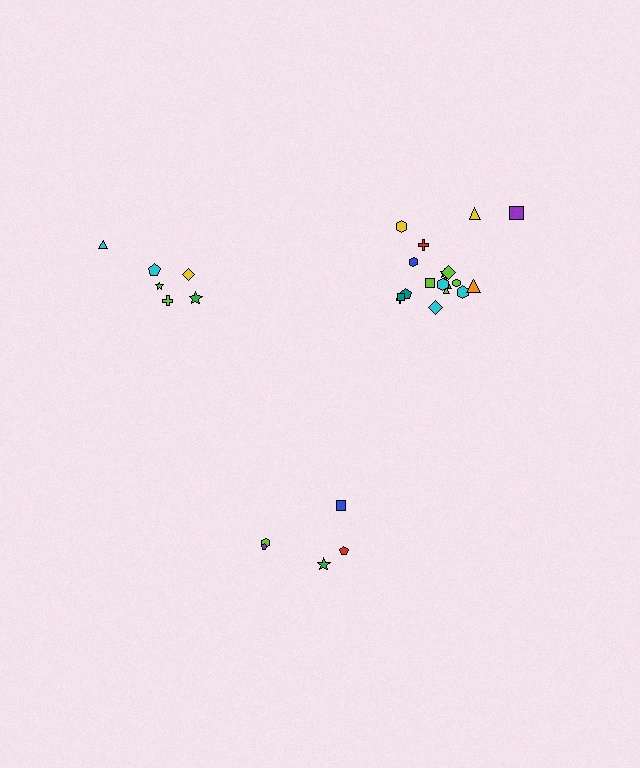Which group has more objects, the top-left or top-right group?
The top-right group.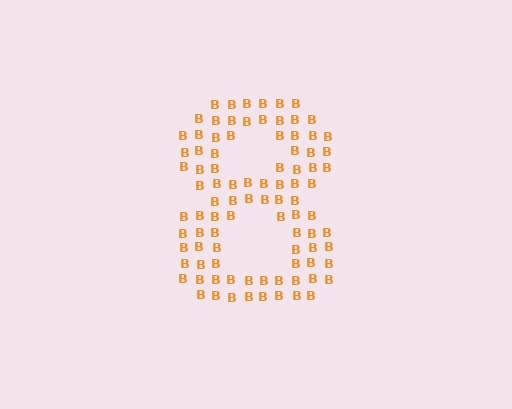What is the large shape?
The large shape is the digit 8.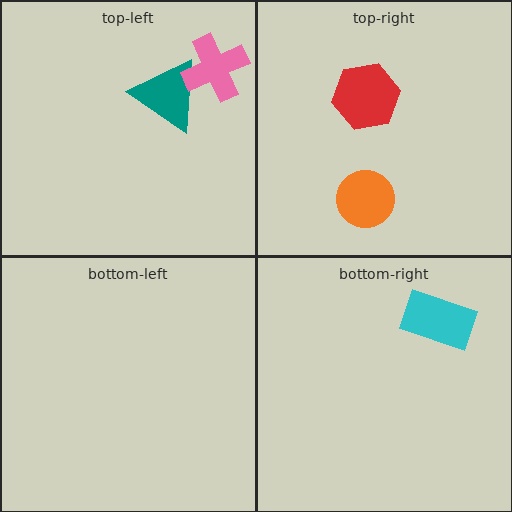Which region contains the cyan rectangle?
The bottom-right region.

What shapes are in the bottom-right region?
The cyan rectangle.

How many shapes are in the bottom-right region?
1.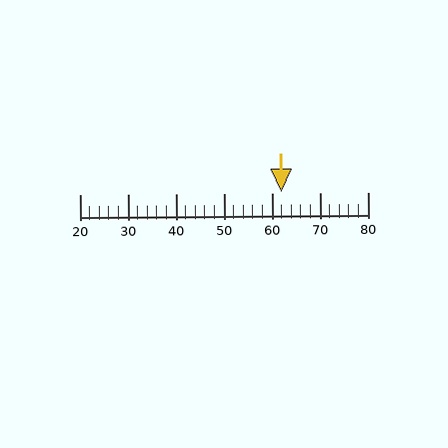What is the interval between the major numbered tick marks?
The major tick marks are spaced 10 units apart.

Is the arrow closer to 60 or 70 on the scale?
The arrow is closer to 60.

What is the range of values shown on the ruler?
The ruler shows values from 20 to 80.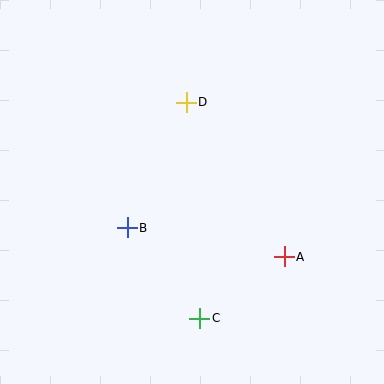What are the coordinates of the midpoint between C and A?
The midpoint between C and A is at (242, 287).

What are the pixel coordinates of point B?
Point B is at (127, 228).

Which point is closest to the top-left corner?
Point D is closest to the top-left corner.